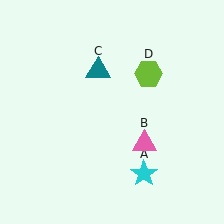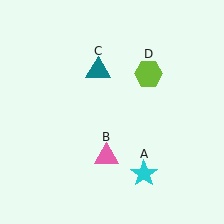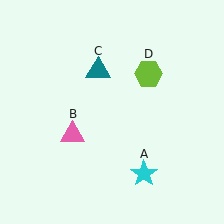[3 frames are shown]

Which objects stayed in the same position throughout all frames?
Cyan star (object A) and teal triangle (object C) and lime hexagon (object D) remained stationary.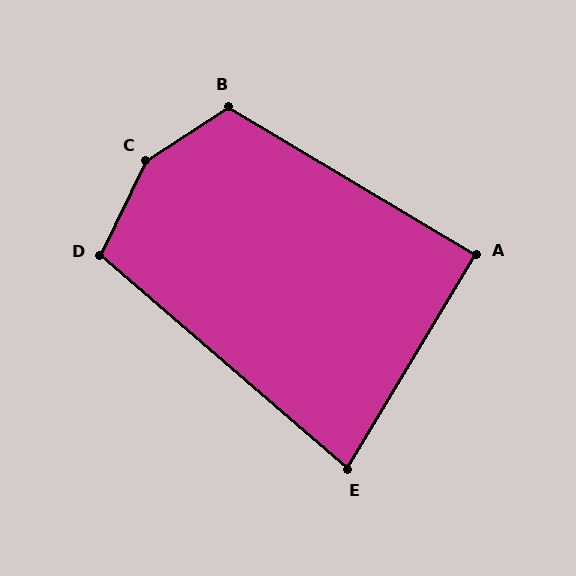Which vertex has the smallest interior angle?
E, at approximately 80 degrees.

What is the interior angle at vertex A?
Approximately 90 degrees (approximately right).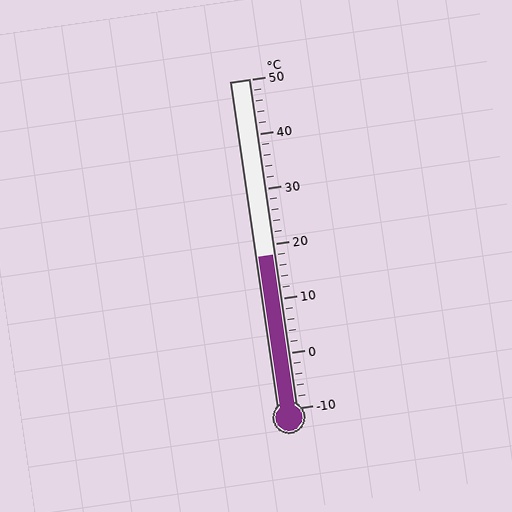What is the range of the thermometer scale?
The thermometer scale ranges from -10°C to 50°C.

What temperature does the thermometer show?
The thermometer shows approximately 18°C.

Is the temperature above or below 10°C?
The temperature is above 10°C.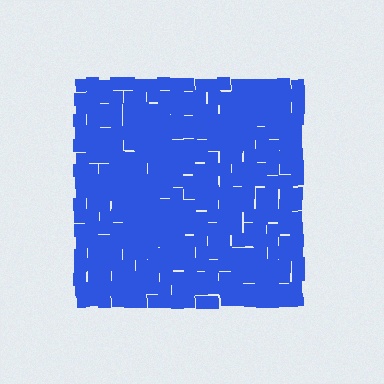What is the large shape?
The large shape is a square.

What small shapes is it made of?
It is made of small squares.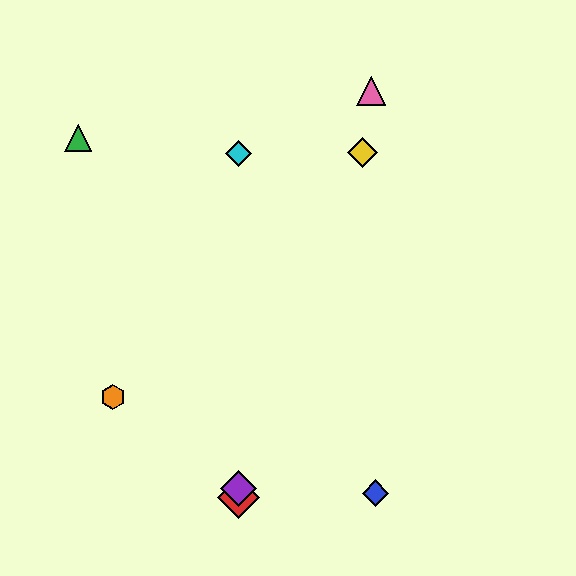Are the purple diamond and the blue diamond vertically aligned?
No, the purple diamond is at x≈239 and the blue diamond is at x≈375.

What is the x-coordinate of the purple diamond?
The purple diamond is at x≈239.